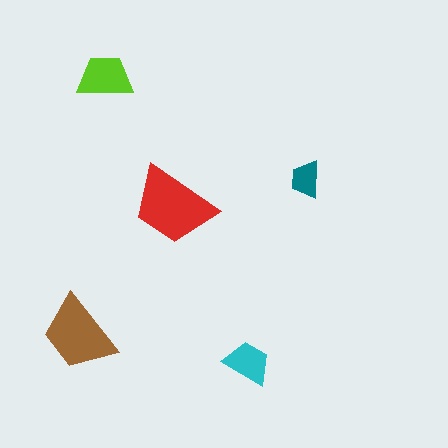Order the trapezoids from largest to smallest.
the red one, the brown one, the lime one, the cyan one, the teal one.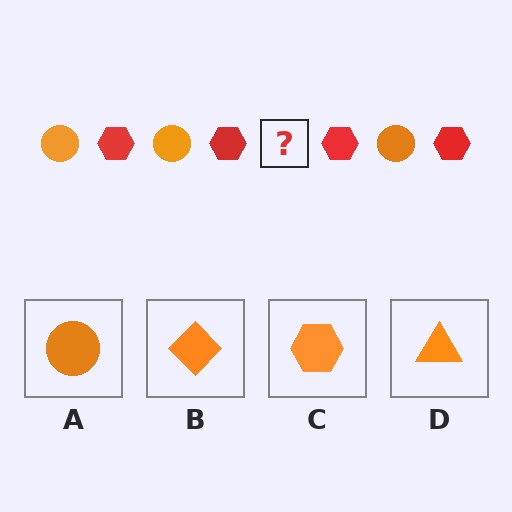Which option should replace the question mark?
Option A.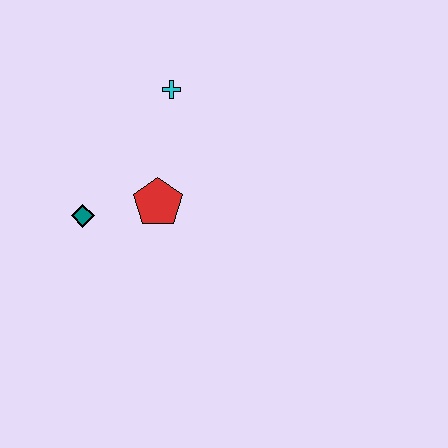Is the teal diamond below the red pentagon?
Yes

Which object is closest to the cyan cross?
The red pentagon is closest to the cyan cross.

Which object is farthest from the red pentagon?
The cyan cross is farthest from the red pentagon.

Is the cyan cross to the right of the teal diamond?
Yes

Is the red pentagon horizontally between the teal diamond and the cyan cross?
Yes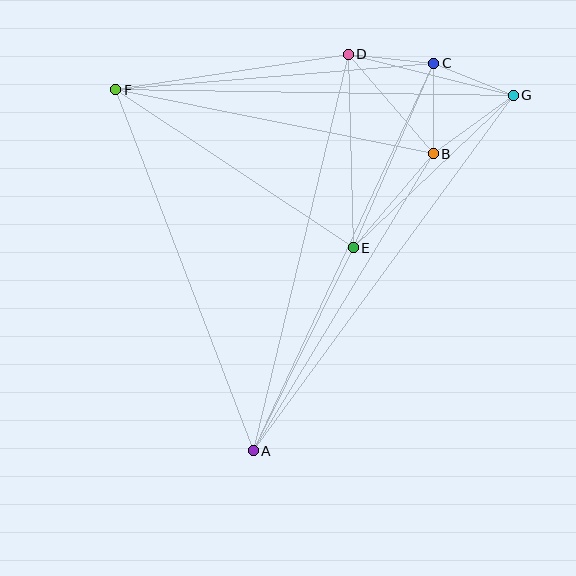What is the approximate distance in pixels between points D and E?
The distance between D and E is approximately 193 pixels.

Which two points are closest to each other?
Points C and D are closest to each other.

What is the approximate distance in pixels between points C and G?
The distance between C and G is approximately 86 pixels.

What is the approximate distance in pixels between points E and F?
The distance between E and F is approximately 285 pixels.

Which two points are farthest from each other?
Points A and G are farthest from each other.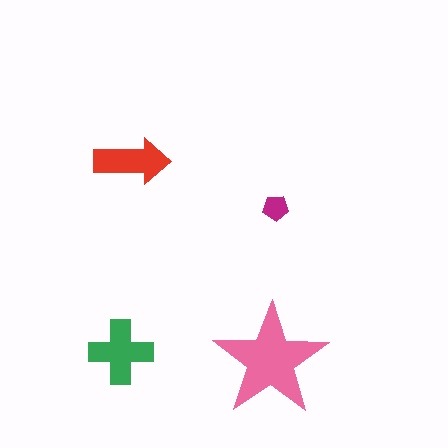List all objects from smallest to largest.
The magenta pentagon, the red arrow, the green cross, the pink star.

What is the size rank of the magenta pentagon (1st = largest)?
4th.